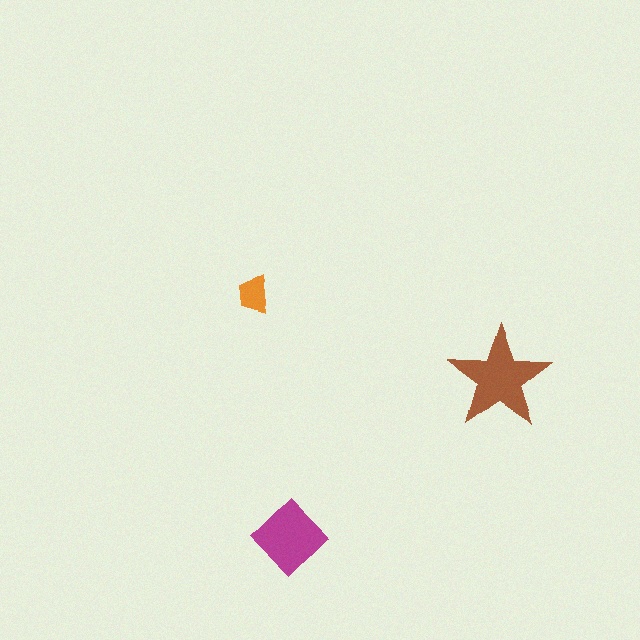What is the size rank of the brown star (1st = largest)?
1st.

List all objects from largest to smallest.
The brown star, the magenta diamond, the orange trapezoid.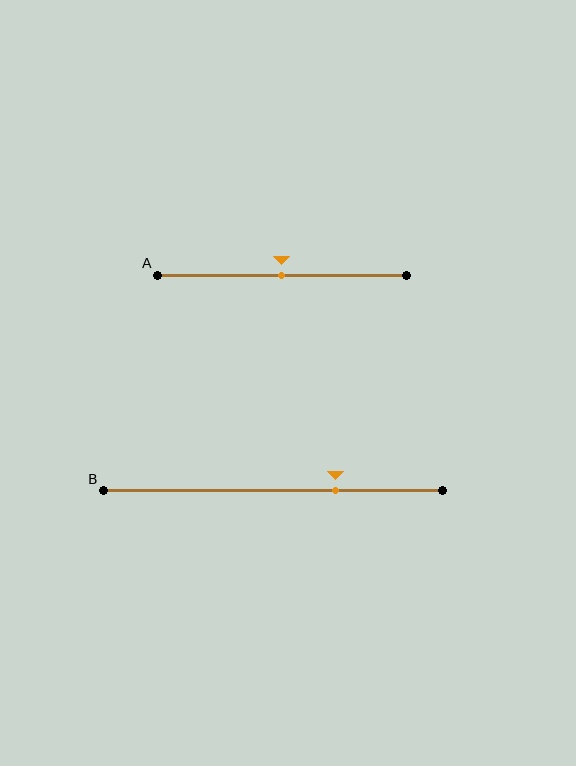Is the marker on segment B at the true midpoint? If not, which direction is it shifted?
No, the marker on segment B is shifted to the right by about 18% of the segment length.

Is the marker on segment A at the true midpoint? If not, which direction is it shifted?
Yes, the marker on segment A is at the true midpoint.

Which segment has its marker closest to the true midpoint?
Segment A has its marker closest to the true midpoint.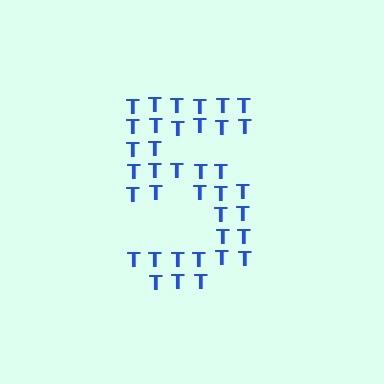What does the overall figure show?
The overall figure shows the digit 5.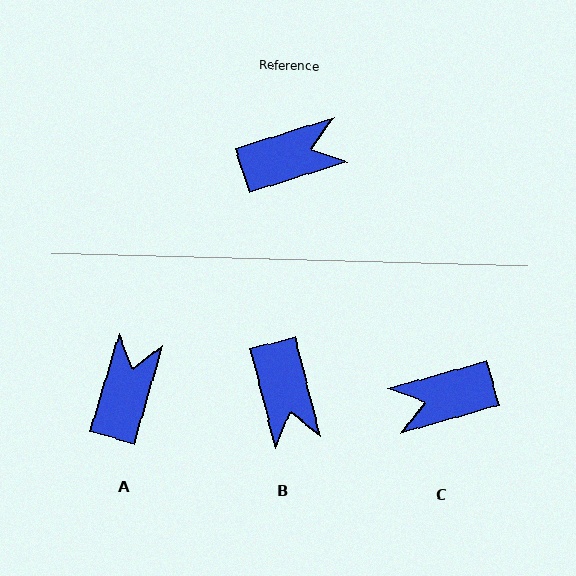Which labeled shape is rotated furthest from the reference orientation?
C, about 179 degrees away.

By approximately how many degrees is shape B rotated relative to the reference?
Approximately 93 degrees clockwise.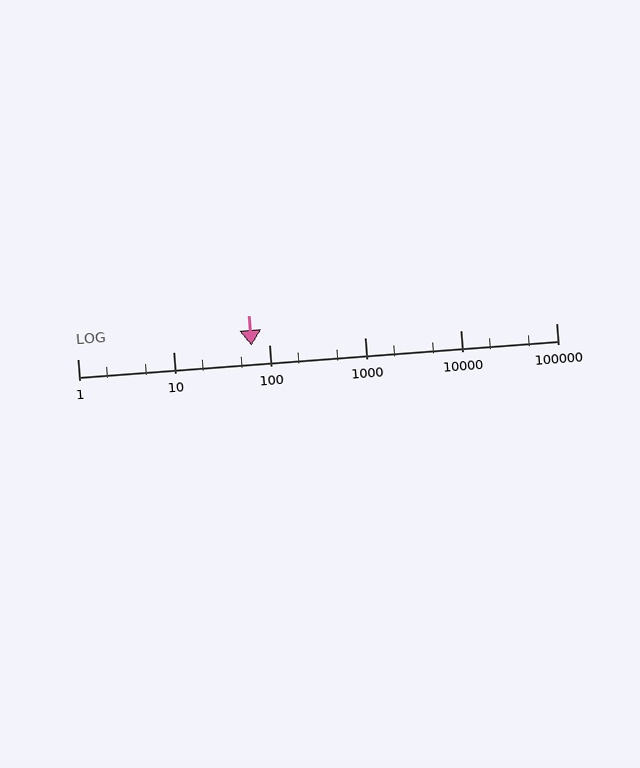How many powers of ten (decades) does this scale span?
The scale spans 5 decades, from 1 to 100000.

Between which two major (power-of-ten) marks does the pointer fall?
The pointer is between 10 and 100.